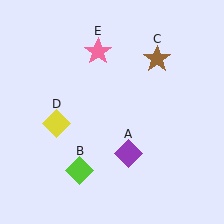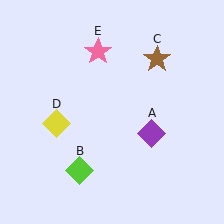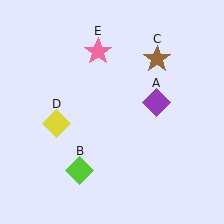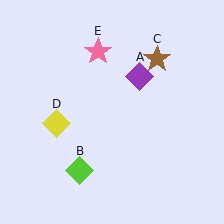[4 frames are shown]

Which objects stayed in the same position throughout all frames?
Lime diamond (object B) and brown star (object C) and yellow diamond (object D) and pink star (object E) remained stationary.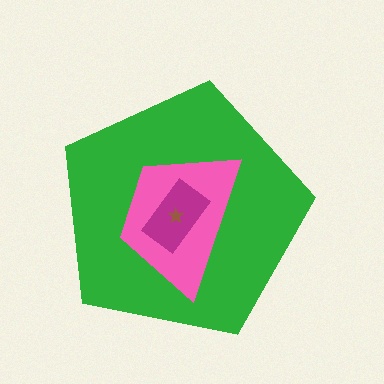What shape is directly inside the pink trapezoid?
The magenta rectangle.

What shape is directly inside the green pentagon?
The pink trapezoid.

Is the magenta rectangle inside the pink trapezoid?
Yes.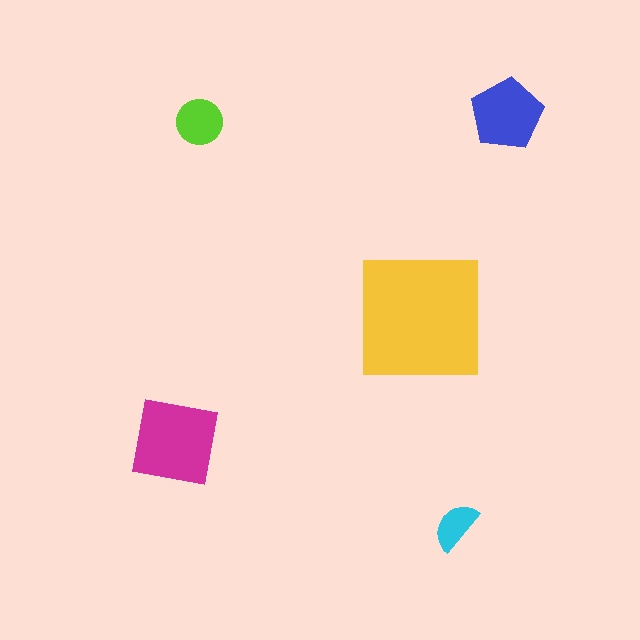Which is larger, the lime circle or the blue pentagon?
The blue pentagon.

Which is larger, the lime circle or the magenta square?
The magenta square.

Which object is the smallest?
The cyan semicircle.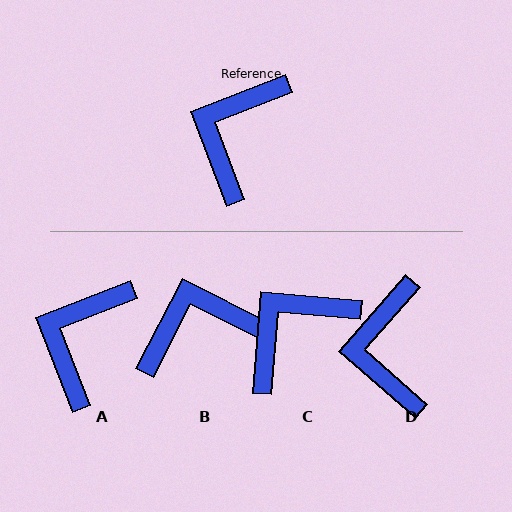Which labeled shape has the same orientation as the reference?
A.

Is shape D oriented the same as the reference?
No, it is off by about 27 degrees.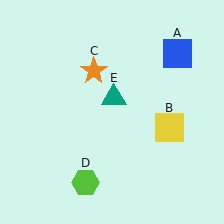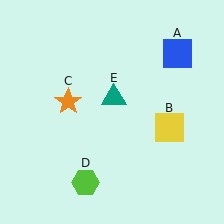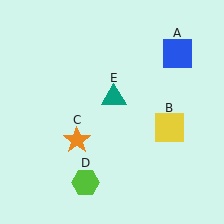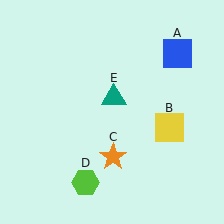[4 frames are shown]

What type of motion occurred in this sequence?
The orange star (object C) rotated counterclockwise around the center of the scene.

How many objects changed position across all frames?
1 object changed position: orange star (object C).